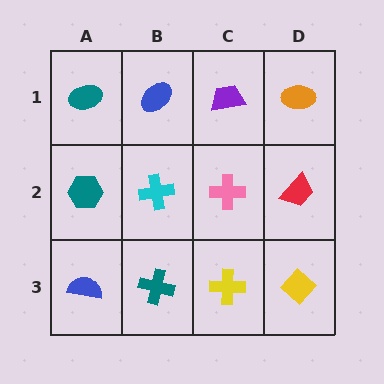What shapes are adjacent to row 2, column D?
An orange ellipse (row 1, column D), a yellow diamond (row 3, column D), a pink cross (row 2, column C).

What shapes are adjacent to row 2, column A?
A teal ellipse (row 1, column A), a blue semicircle (row 3, column A), a cyan cross (row 2, column B).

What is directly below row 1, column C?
A pink cross.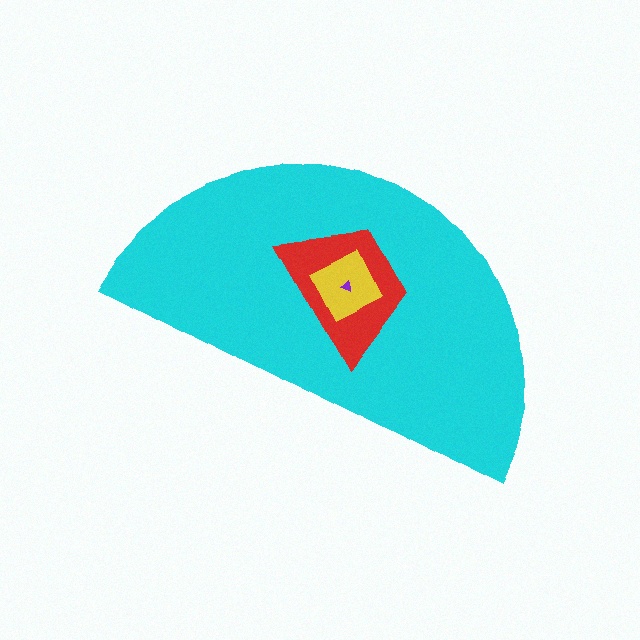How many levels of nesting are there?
4.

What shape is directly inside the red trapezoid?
The yellow square.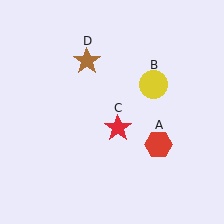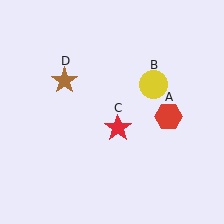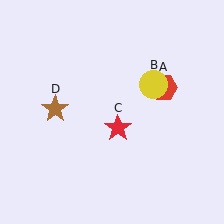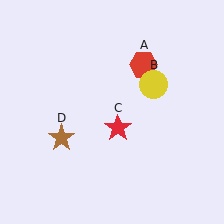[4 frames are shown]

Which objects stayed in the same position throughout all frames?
Yellow circle (object B) and red star (object C) remained stationary.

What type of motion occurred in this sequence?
The red hexagon (object A), brown star (object D) rotated counterclockwise around the center of the scene.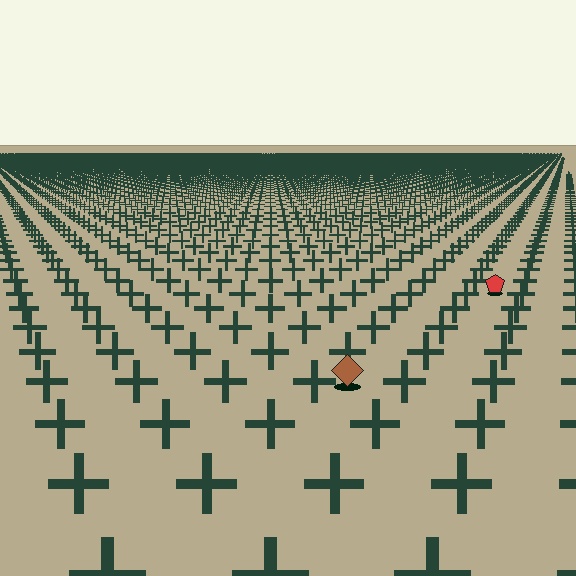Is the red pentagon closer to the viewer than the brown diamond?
No. The brown diamond is closer — you can tell from the texture gradient: the ground texture is coarser near it.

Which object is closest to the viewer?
The brown diamond is closest. The texture marks near it are larger and more spread out.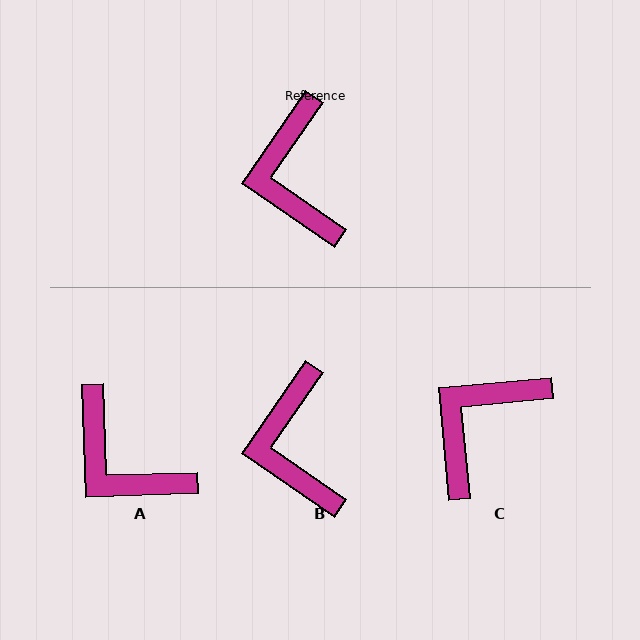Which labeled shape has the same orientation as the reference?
B.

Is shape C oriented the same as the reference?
No, it is off by about 50 degrees.